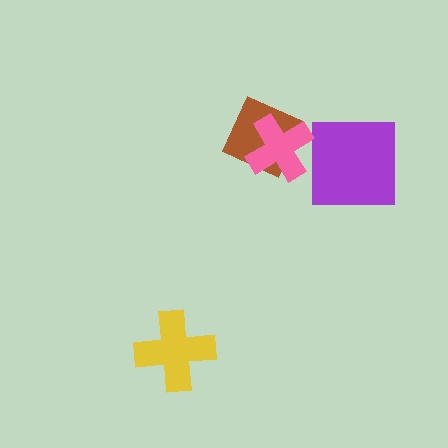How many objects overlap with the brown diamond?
1 object overlaps with the brown diamond.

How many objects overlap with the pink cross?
1 object overlaps with the pink cross.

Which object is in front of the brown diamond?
The pink cross is in front of the brown diamond.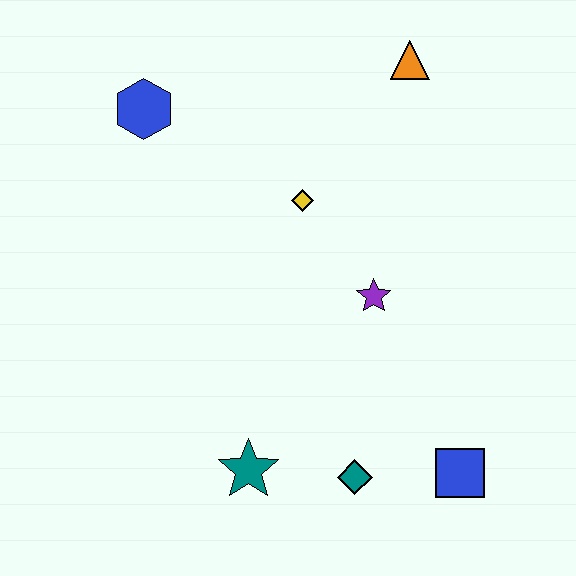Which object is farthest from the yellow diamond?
The blue square is farthest from the yellow diamond.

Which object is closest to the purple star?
The yellow diamond is closest to the purple star.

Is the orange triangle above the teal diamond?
Yes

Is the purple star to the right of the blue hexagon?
Yes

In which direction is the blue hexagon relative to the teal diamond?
The blue hexagon is above the teal diamond.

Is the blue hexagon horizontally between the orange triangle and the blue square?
No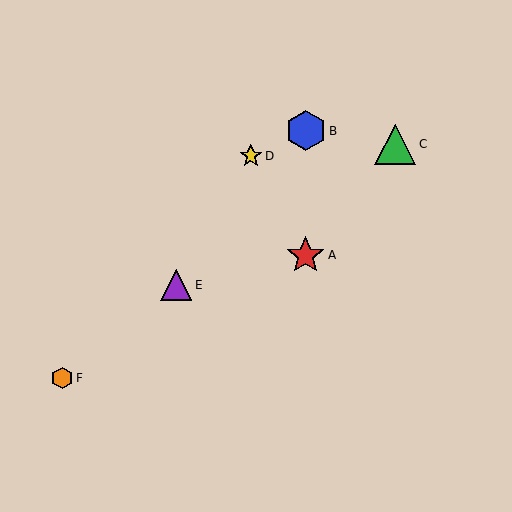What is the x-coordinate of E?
Object E is at x≈176.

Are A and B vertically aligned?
Yes, both are at x≈306.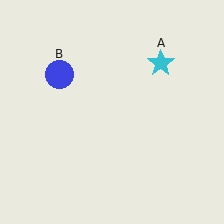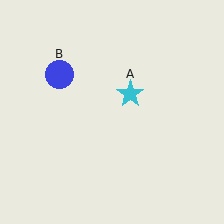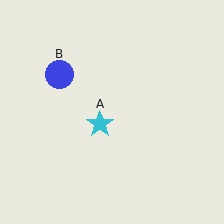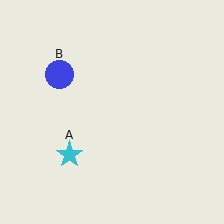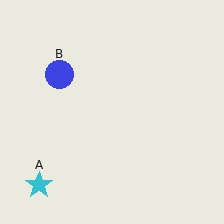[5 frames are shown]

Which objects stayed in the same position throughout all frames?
Blue circle (object B) remained stationary.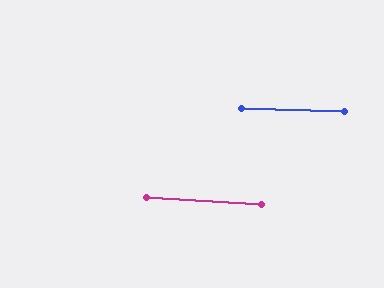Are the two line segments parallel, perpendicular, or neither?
Parallel — their directions differ by only 1.5°.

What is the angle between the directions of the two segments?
Approximately 2 degrees.